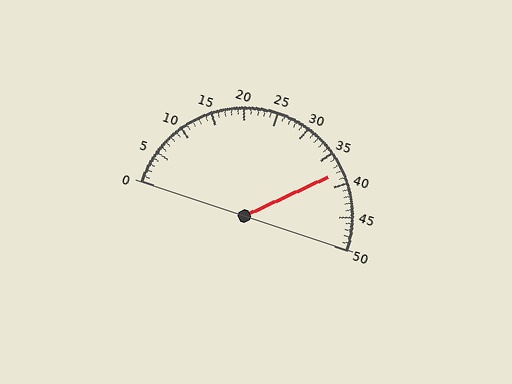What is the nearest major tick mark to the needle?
The nearest major tick mark is 40.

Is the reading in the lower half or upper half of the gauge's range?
The reading is in the upper half of the range (0 to 50).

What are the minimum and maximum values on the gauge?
The gauge ranges from 0 to 50.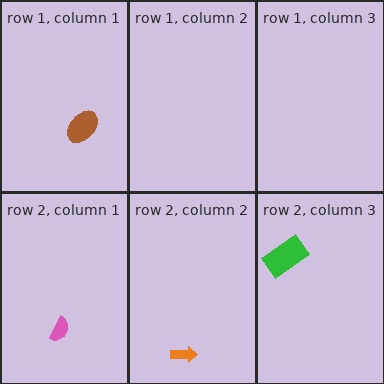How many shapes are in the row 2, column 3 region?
1.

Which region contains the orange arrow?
The row 2, column 2 region.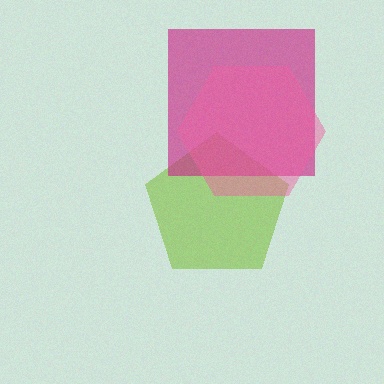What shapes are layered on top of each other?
The layered shapes are: a lime pentagon, a magenta square, a pink hexagon.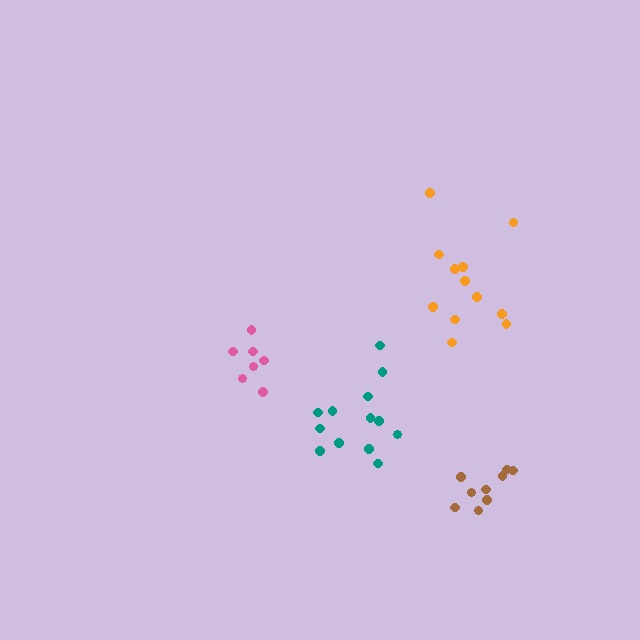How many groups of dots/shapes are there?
There are 4 groups.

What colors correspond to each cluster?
The clusters are colored: pink, brown, orange, teal.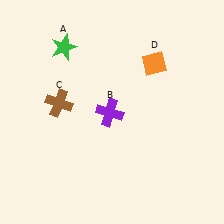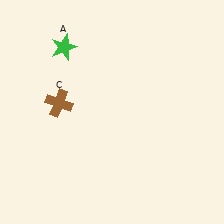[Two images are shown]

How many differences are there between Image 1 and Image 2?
There are 2 differences between the two images.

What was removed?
The purple cross (B), the orange diamond (D) were removed in Image 2.